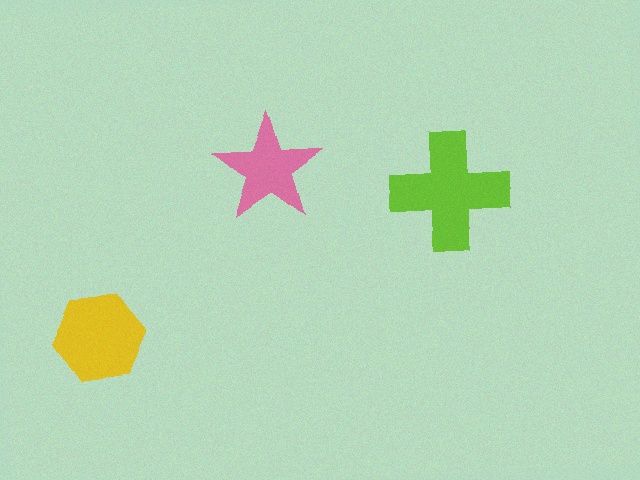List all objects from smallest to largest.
The pink star, the yellow hexagon, the lime cross.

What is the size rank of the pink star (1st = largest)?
3rd.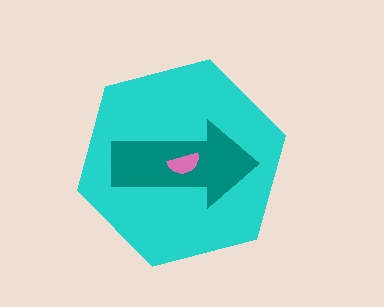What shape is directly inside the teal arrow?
The pink semicircle.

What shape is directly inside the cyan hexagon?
The teal arrow.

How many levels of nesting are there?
3.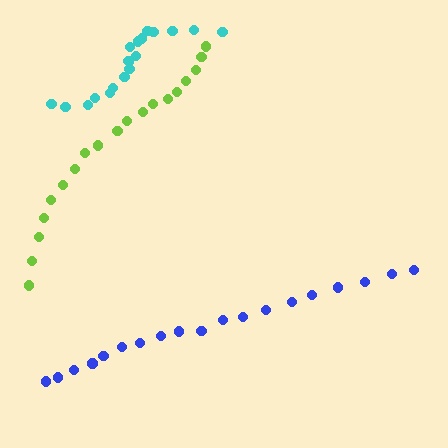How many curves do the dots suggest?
There are 3 distinct paths.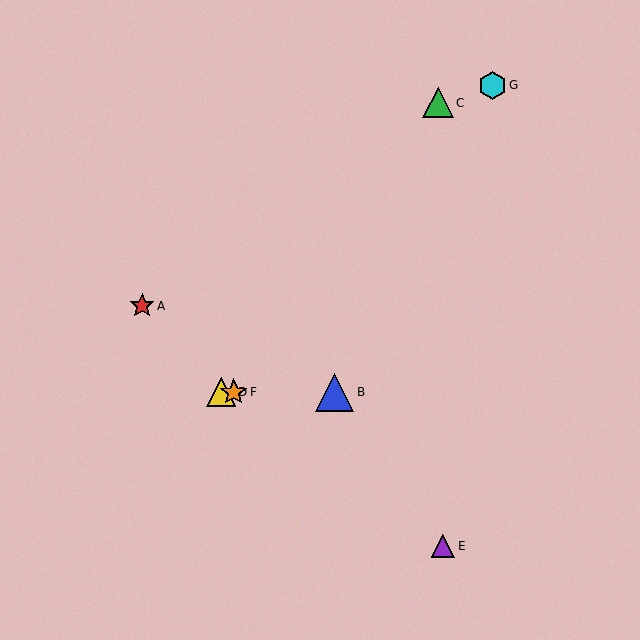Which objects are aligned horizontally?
Objects B, D, F are aligned horizontally.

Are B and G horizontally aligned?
No, B is at y≈392 and G is at y≈85.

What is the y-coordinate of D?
Object D is at y≈392.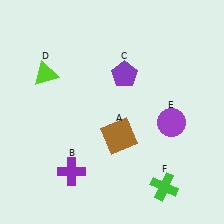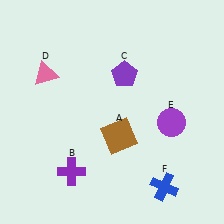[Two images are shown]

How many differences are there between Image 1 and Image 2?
There are 2 differences between the two images.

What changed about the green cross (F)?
In Image 1, F is green. In Image 2, it changed to blue.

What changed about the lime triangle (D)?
In Image 1, D is lime. In Image 2, it changed to pink.